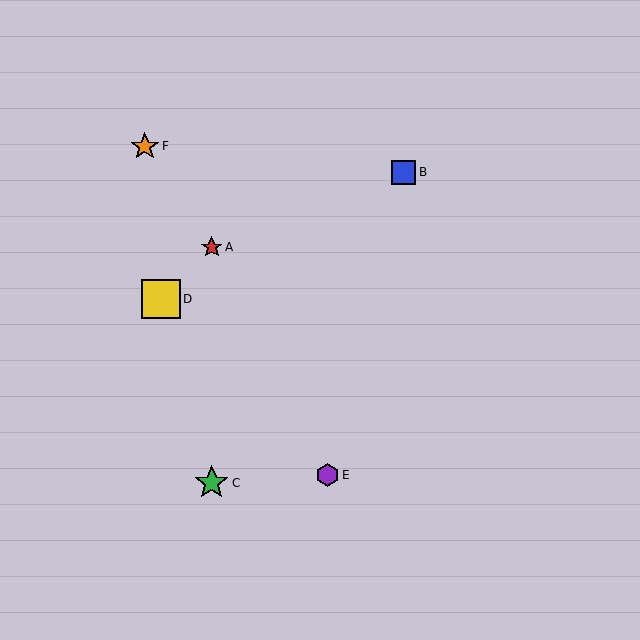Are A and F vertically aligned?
No, A is at x≈212 and F is at x≈145.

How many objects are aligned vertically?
2 objects (A, C) are aligned vertically.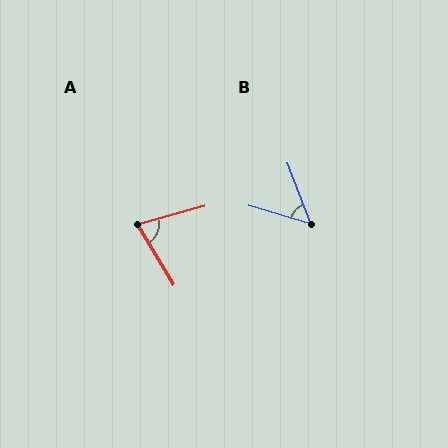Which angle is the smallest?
B, at approximately 53 degrees.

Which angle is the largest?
A, at approximately 74 degrees.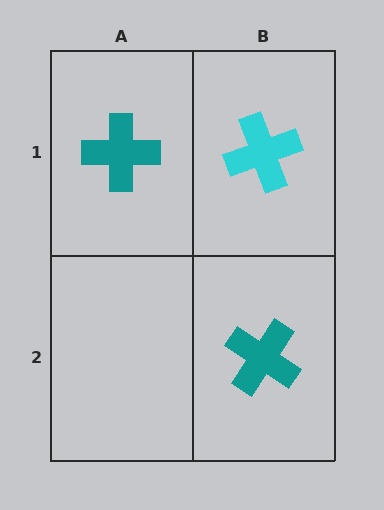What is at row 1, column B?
A cyan cross.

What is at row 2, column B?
A teal cross.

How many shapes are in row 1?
2 shapes.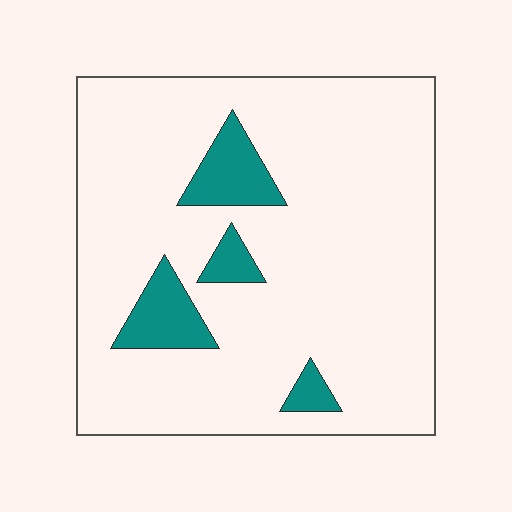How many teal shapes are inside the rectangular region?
4.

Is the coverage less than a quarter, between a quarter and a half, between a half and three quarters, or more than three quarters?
Less than a quarter.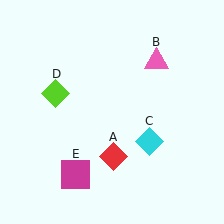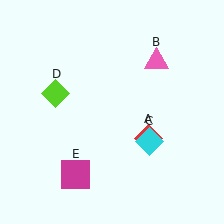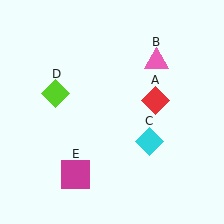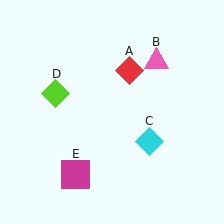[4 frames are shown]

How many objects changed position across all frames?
1 object changed position: red diamond (object A).